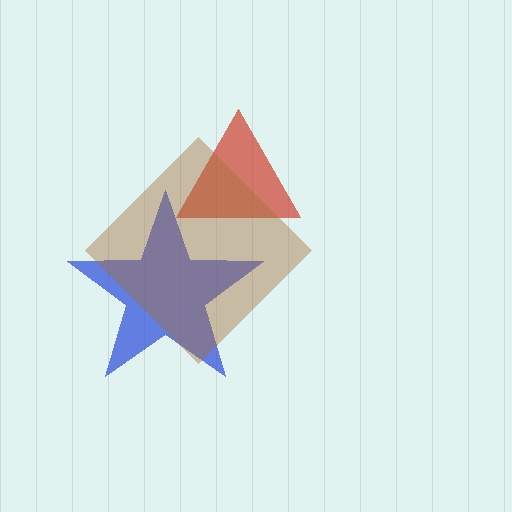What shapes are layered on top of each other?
The layered shapes are: a blue star, a red triangle, a brown diamond.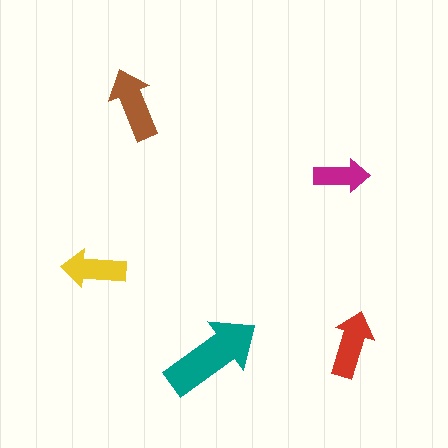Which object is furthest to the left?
The yellow arrow is leftmost.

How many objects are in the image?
There are 5 objects in the image.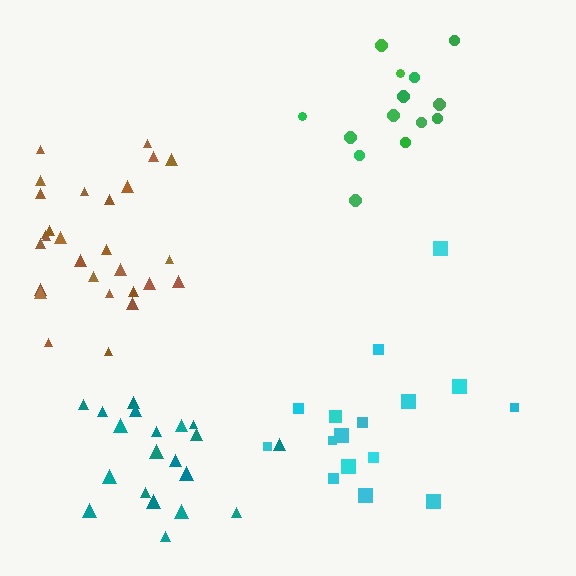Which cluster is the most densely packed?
Teal.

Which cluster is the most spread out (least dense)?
Cyan.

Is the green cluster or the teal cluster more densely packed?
Teal.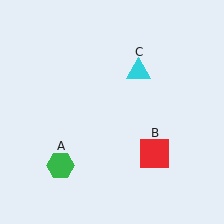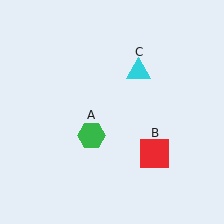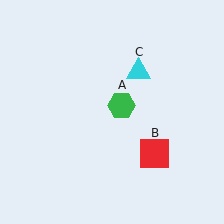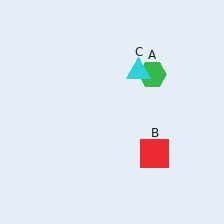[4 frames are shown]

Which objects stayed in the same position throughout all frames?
Red square (object B) and cyan triangle (object C) remained stationary.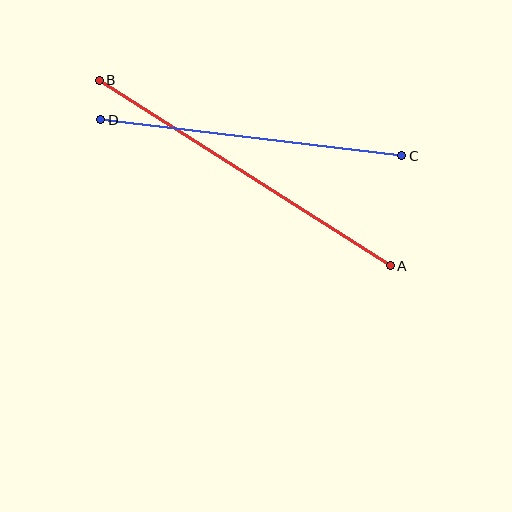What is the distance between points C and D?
The distance is approximately 303 pixels.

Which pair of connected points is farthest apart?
Points A and B are farthest apart.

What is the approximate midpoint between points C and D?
The midpoint is at approximately (251, 138) pixels.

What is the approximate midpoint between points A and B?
The midpoint is at approximately (245, 173) pixels.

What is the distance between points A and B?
The distance is approximately 345 pixels.